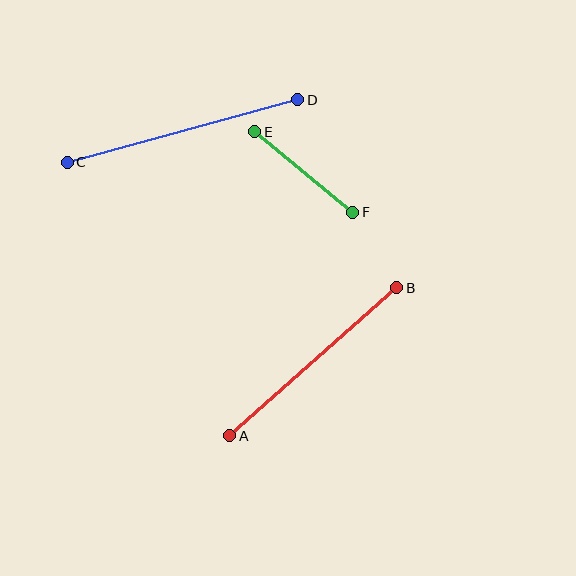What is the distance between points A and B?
The distance is approximately 223 pixels.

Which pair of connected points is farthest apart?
Points C and D are farthest apart.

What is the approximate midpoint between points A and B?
The midpoint is at approximately (313, 362) pixels.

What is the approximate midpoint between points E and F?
The midpoint is at approximately (304, 172) pixels.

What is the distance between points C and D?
The distance is approximately 239 pixels.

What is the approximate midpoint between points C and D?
The midpoint is at approximately (183, 131) pixels.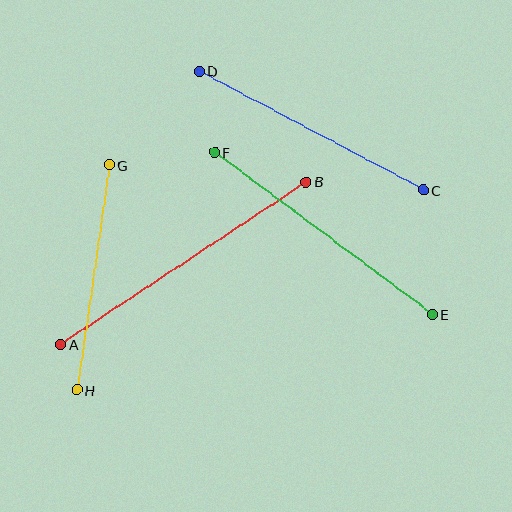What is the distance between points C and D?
The distance is approximately 254 pixels.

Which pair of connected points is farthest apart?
Points A and B are farthest apart.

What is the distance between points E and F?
The distance is approximately 272 pixels.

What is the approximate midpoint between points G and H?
The midpoint is at approximately (93, 277) pixels.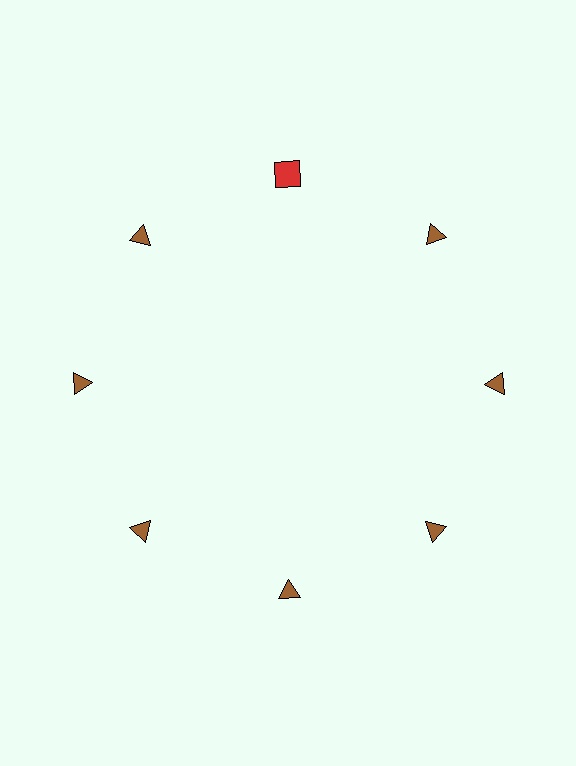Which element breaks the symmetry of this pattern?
The red square at roughly the 12 o'clock position breaks the symmetry. All other shapes are brown triangles.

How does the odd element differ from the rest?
It differs in both color (red instead of brown) and shape (square instead of triangle).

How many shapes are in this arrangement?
There are 8 shapes arranged in a ring pattern.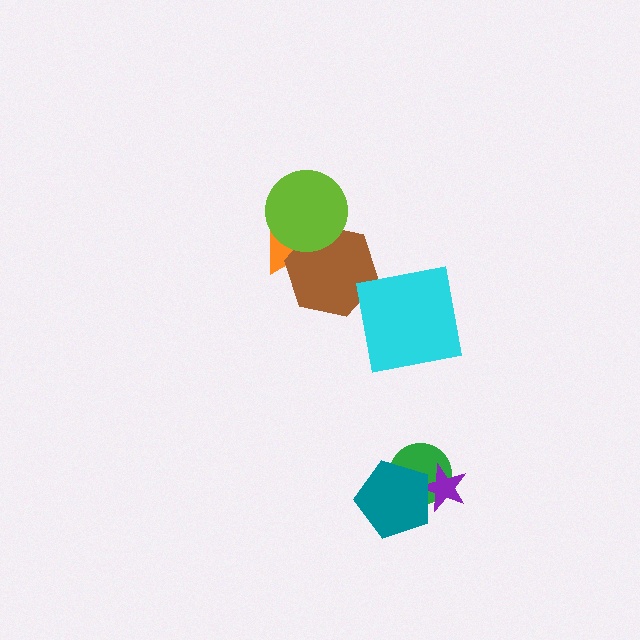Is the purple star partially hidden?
Yes, it is partially covered by another shape.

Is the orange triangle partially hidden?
Yes, it is partially covered by another shape.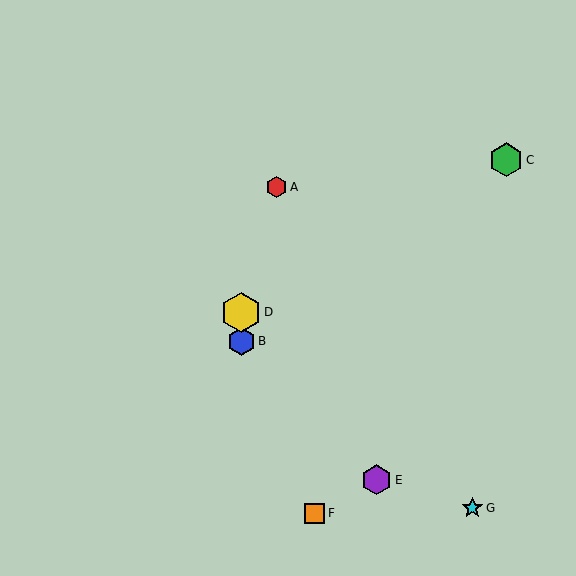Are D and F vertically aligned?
No, D is at x≈241 and F is at x≈314.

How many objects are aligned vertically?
2 objects (B, D) are aligned vertically.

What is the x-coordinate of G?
Object G is at x≈472.